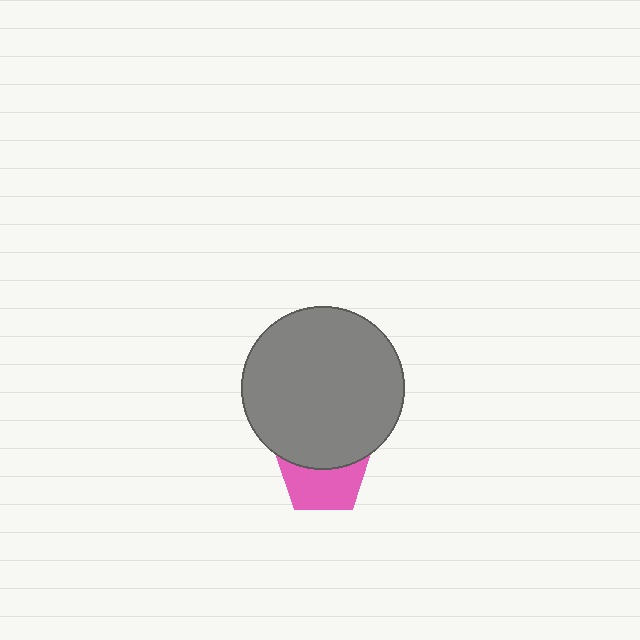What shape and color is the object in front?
The object in front is a gray circle.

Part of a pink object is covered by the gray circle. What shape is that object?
It is a pentagon.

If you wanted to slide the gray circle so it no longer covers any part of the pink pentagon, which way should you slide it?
Slide it up — that is the most direct way to separate the two shapes.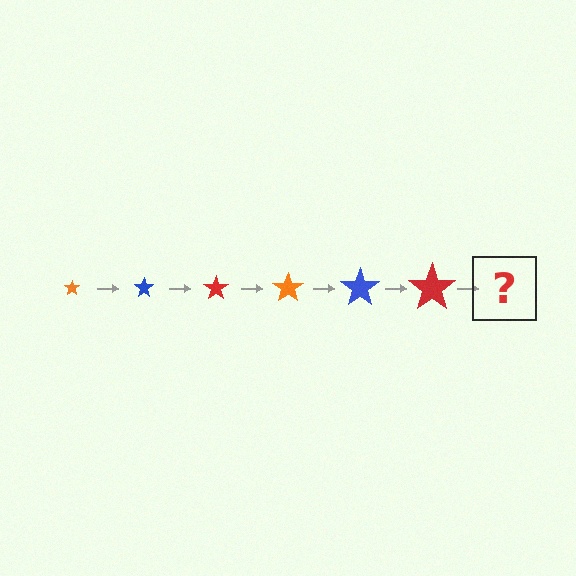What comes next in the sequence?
The next element should be an orange star, larger than the previous one.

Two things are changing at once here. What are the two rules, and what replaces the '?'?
The two rules are that the star grows larger each step and the color cycles through orange, blue, and red. The '?' should be an orange star, larger than the previous one.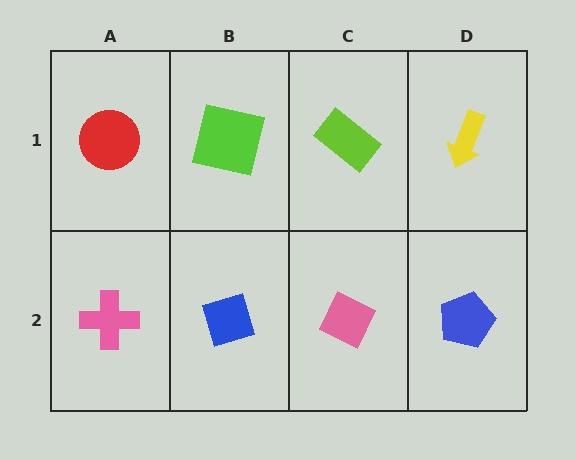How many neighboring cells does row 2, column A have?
2.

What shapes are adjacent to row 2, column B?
A lime square (row 1, column B), a pink cross (row 2, column A), a pink diamond (row 2, column C).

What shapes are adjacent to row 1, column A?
A pink cross (row 2, column A), a lime square (row 1, column B).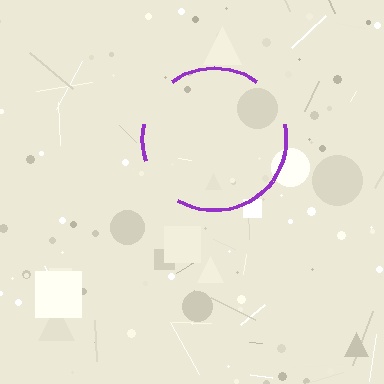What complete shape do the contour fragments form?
The contour fragments form a circle.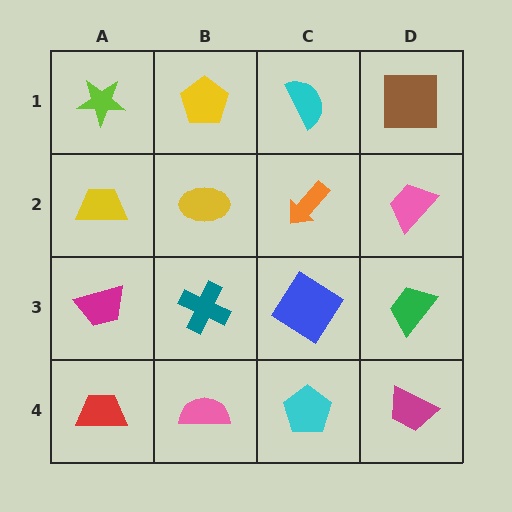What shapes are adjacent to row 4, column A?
A magenta trapezoid (row 3, column A), a pink semicircle (row 4, column B).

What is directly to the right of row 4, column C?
A magenta trapezoid.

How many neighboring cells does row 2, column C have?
4.